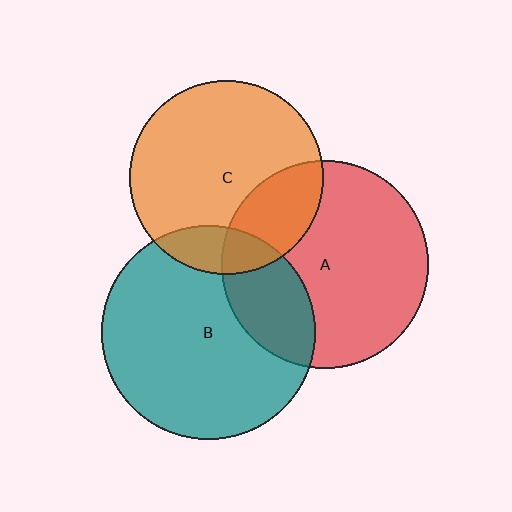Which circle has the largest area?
Circle B (teal).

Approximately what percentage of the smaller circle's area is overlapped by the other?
Approximately 15%.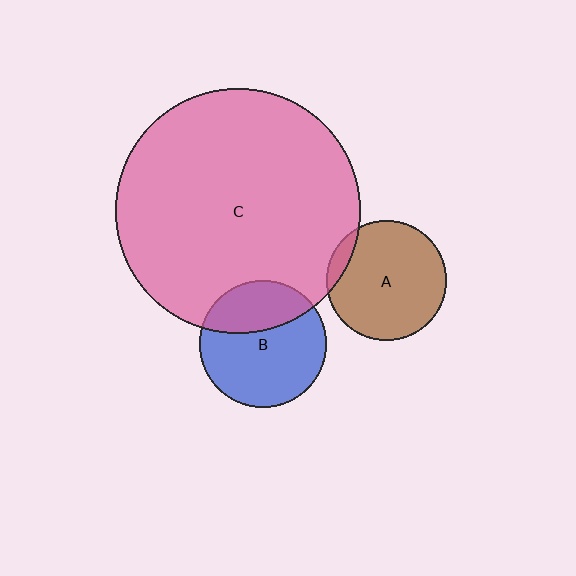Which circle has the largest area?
Circle C (pink).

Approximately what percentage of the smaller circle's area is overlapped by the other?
Approximately 10%.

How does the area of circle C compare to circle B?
Approximately 3.7 times.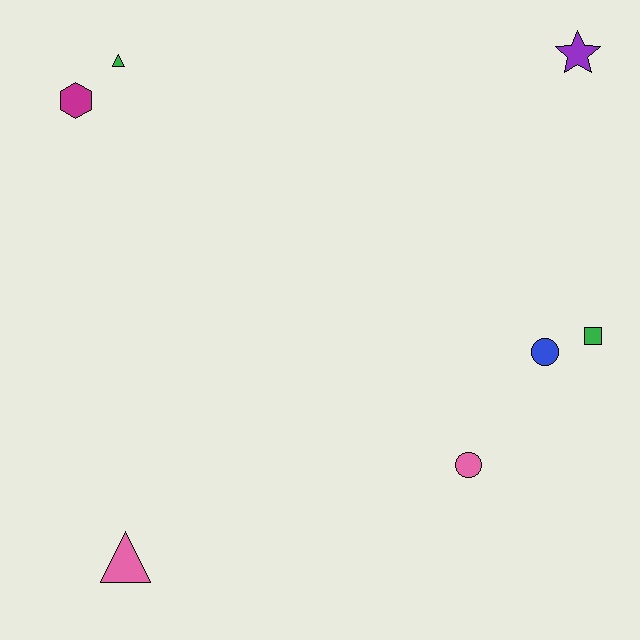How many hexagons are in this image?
There is 1 hexagon.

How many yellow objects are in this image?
There are no yellow objects.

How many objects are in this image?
There are 7 objects.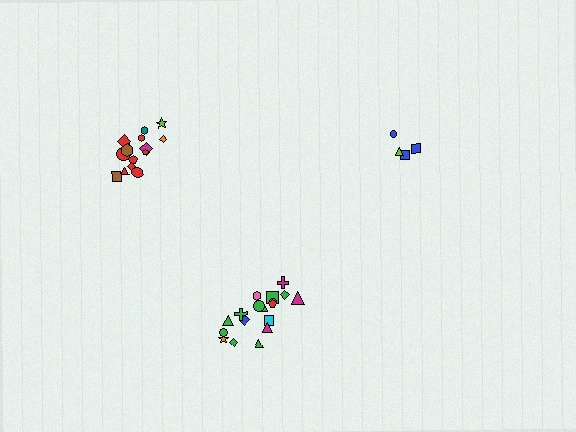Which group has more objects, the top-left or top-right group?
The top-left group.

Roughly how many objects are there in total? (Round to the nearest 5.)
Roughly 35 objects in total.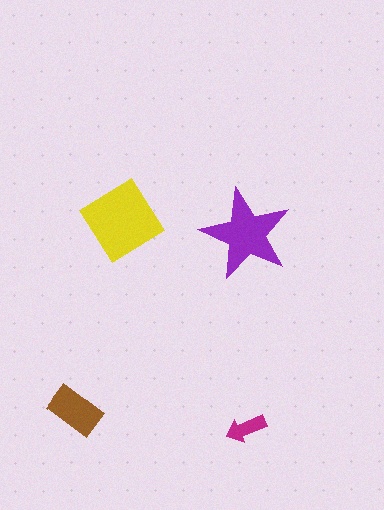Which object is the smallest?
The magenta arrow.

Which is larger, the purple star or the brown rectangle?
The purple star.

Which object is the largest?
The yellow diamond.